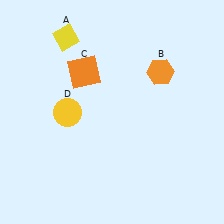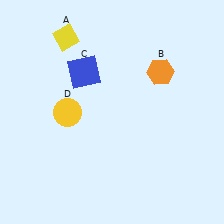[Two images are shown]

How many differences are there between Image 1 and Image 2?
There is 1 difference between the two images.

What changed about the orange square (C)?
In Image 1, C is orange. In Image 2, it changed to blue.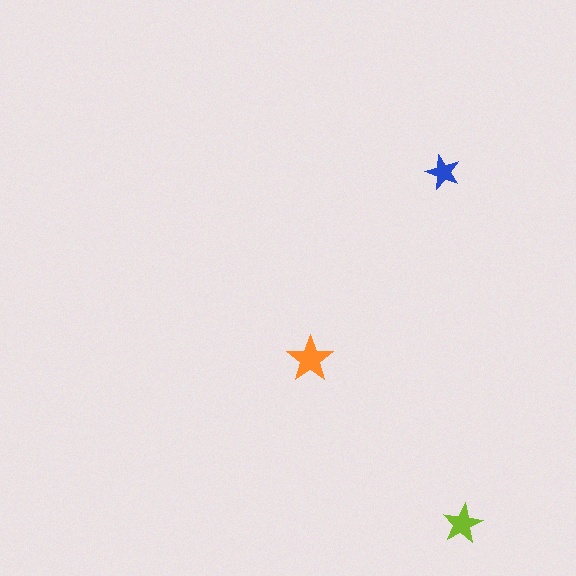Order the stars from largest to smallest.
the orange one, the lime one, the blue one.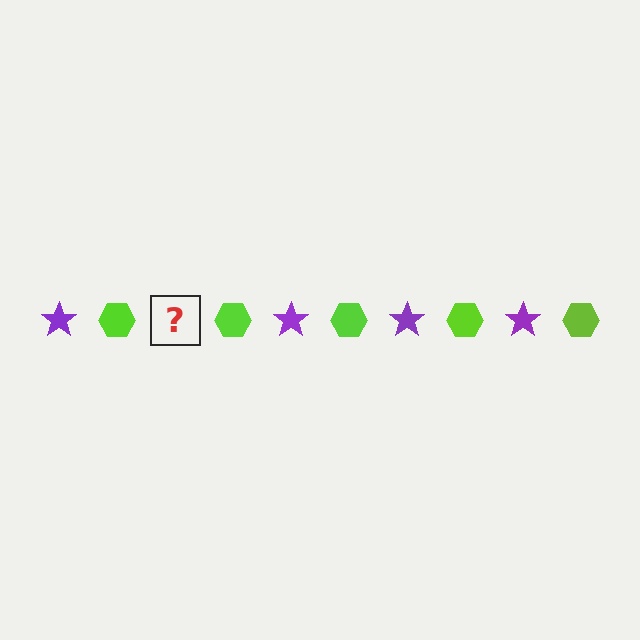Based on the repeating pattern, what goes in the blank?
The blank should be a purple star.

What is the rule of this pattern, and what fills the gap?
The rule is that the pattern alternates between purple star and lime hexagon. The gap should be filled with a purple star.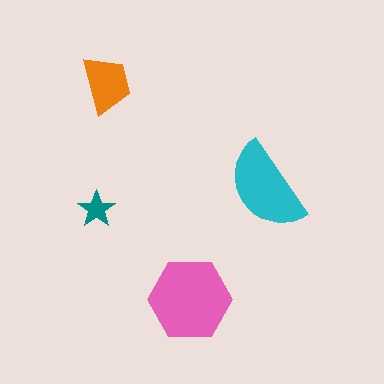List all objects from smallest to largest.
The teal star, the orange trapezoid, the cyan semicircle, the pink hexagon.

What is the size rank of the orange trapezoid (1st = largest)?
3rd.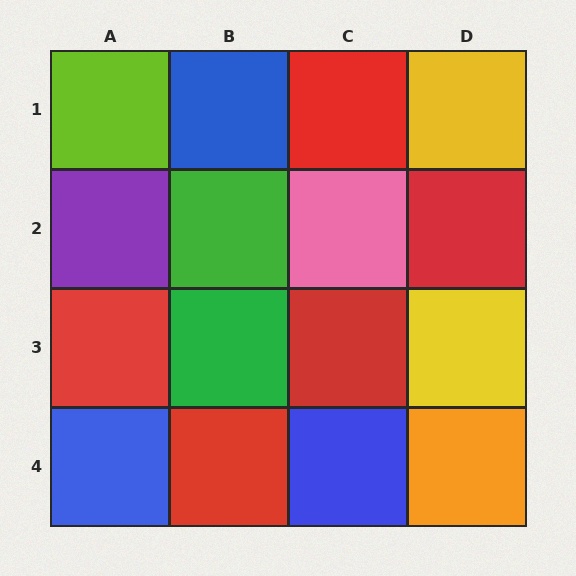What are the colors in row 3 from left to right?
Red, green, red, yellow.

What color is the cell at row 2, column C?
Pink.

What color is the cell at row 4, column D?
Orange.